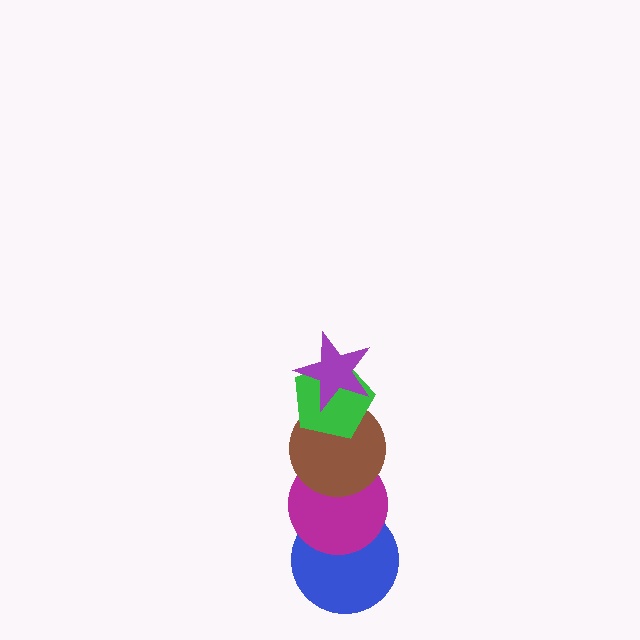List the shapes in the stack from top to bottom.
From top to bottom: the purple star, the green pentagon, the brown circle, the magenta circle, the blue circle.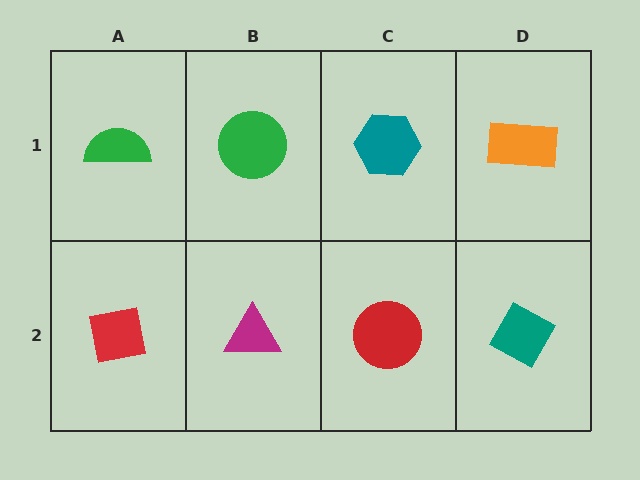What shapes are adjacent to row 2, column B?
A green circle (row 1, column B), a red square (row 2, column A), a red circle (row 2, column C).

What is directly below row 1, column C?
A red circle.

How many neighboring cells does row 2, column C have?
3.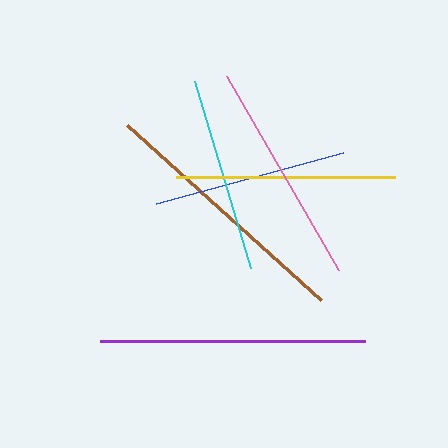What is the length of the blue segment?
The blue segment is approximately 194 pixels long.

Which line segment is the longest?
The purple line is the longest at approximately 264 pixels.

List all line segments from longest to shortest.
From longest to shortest: purple, brown, pink, yellow, cyan, blue.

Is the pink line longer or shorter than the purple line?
The purple line is longer than the pink line.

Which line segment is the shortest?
The blue line is the shortest at approximately 194 pixels.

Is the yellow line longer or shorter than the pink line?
The pink line is longer than the yellow line.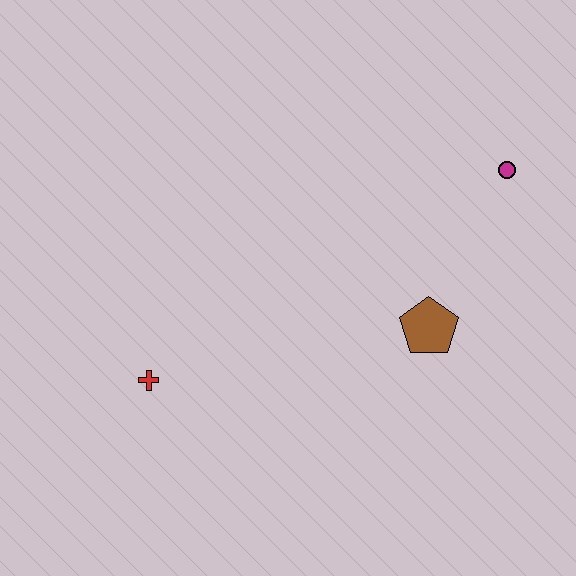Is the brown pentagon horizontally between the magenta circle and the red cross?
Yes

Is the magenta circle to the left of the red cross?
No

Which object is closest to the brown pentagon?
The magenta circle is closest to the brown pentagon.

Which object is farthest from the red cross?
The magenta circle is farthest from the red cross.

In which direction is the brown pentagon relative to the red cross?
The brown pentagon is to the right of the red cross.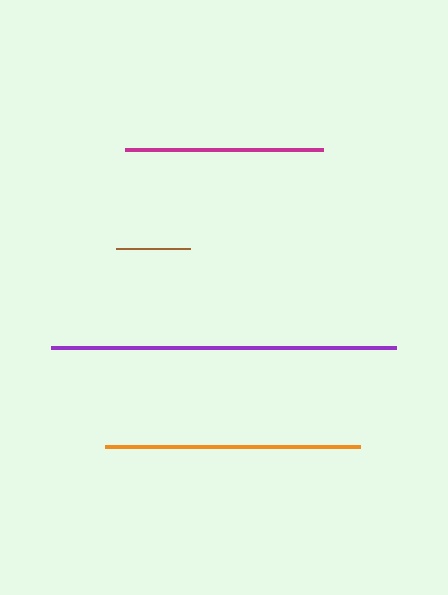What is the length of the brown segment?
The brown segment is approximately 73 pixels long.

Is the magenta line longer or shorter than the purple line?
The purple line is longer than the magenta line.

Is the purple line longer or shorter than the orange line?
The purple line is longer than the orange line.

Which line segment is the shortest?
The brown line is the shortest at approximately 73 pixels.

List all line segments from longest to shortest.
From longest to shortest: purple, orange, magenta, brown.